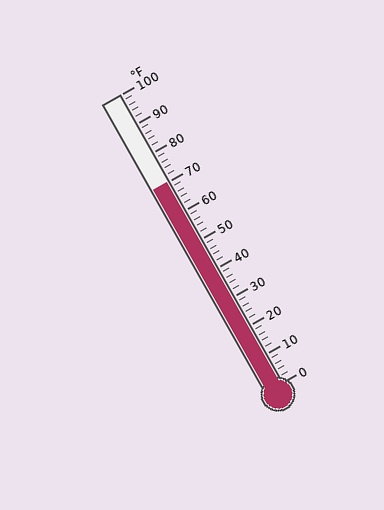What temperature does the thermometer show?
The thermometer shows approximately 70°F.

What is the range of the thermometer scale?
The thermometer scale ranges from 0°F to 100°F.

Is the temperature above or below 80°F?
The temperature is below 80°F.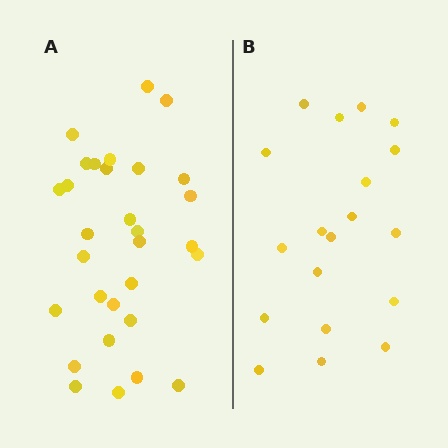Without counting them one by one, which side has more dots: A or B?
Region A (the left region) has more dots.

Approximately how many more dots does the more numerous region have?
Region A has roughly 12 or so more dots than region B.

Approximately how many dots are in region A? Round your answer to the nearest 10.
About 30 dots.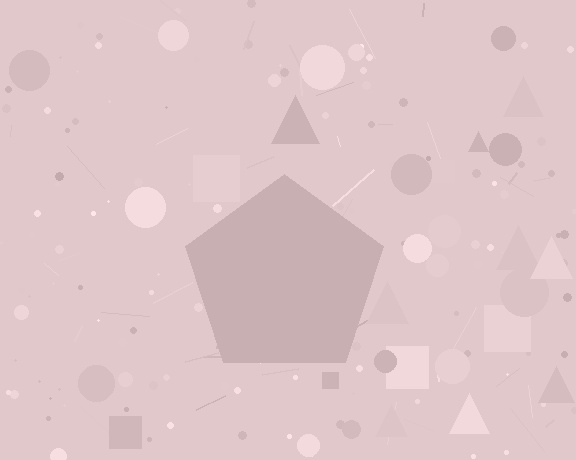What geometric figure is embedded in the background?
A pentagon is embedded in the background.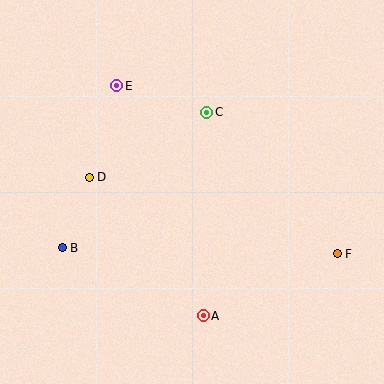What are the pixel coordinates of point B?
Point B is at (63, 248).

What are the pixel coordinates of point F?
Point F is at (337, 253).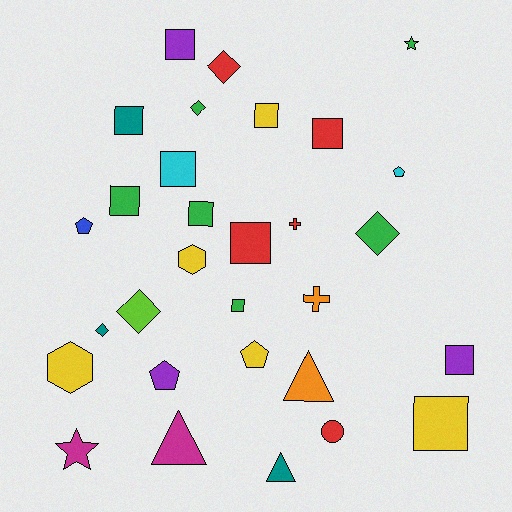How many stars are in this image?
There are 2 stars.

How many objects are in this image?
There are 30 objects.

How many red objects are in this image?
There are 5 red objects.